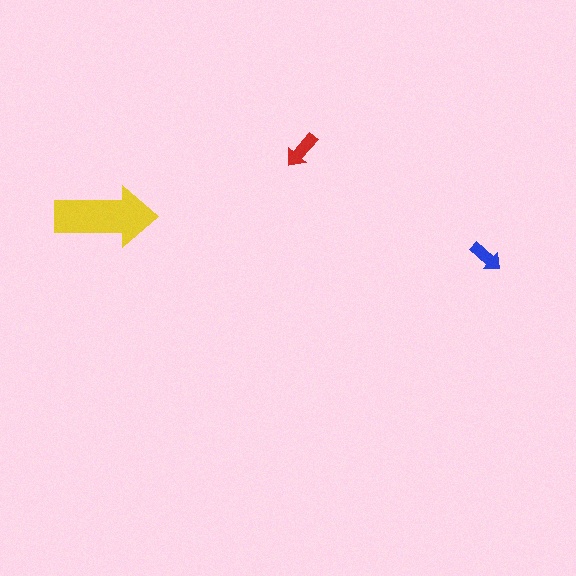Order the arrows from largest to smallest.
the yellow one, the red one, the blue one.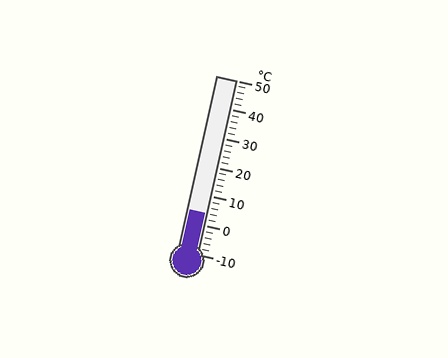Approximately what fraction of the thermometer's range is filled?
The thermometer is filled to approximately 25% of its range.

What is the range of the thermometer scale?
The thermometer scale ranges from -10°C to 50°C.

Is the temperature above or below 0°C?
The temperature is above 0°C.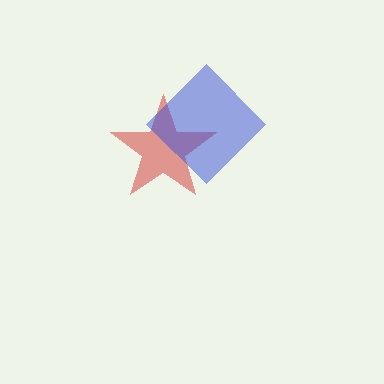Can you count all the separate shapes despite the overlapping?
Yes, there are 2 separate shapes.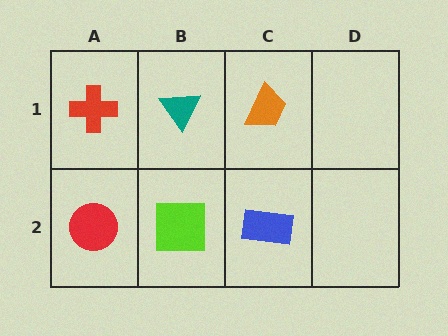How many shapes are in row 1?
3 shapes.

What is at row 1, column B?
A teal triangle.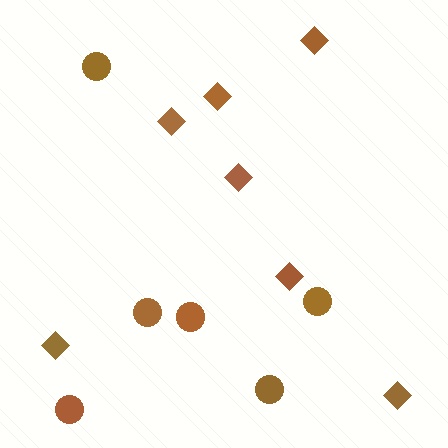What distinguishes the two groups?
There are 2 groups: one group of circles (6) and one group of diamonds (7).